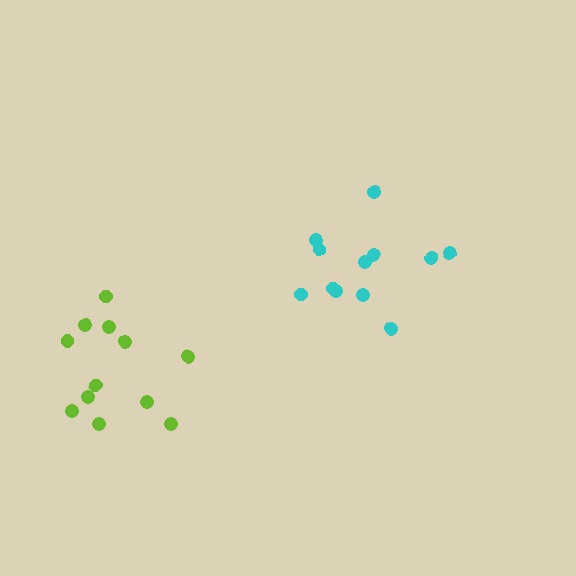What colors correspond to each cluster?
The clusters are colored: cyan, lime.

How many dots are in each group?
Group 1: 12 dots, Group 2: 12 dots (24 total).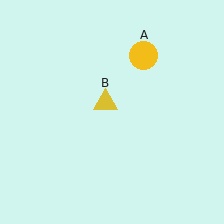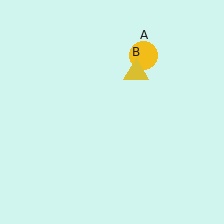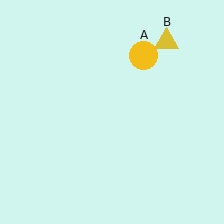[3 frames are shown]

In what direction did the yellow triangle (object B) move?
The yellow triangle (object B) moved up and to the right.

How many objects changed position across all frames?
1 object changed position: yellow triangle (object B).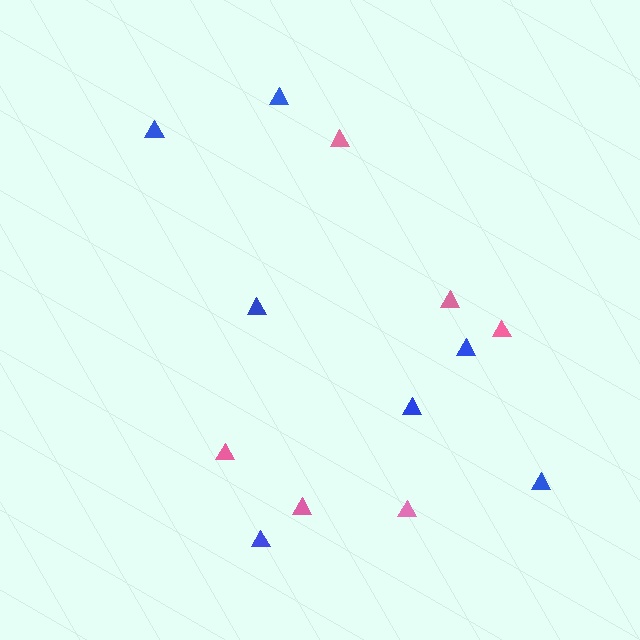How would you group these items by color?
There are 2 groups: one group of blue triangles (7) and one group of pink triangles (6).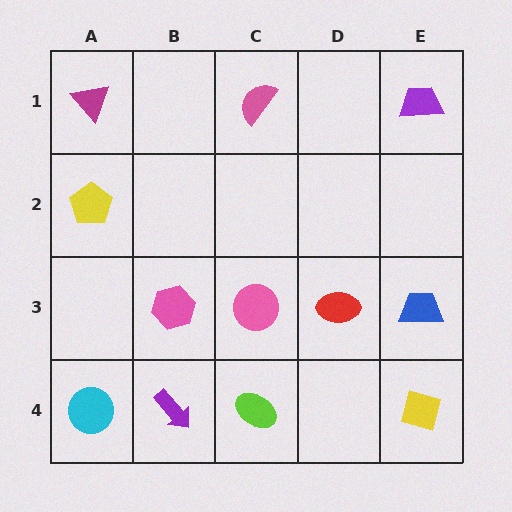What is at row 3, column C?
A pink circle.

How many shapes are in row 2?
1 shape.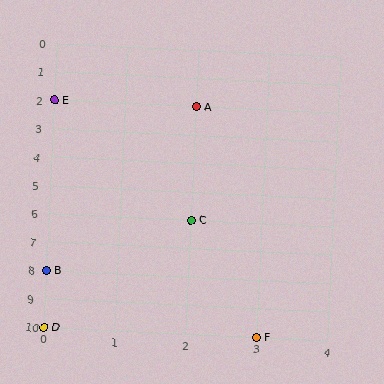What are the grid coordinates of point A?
Point A is at grid coordinates (2, 2).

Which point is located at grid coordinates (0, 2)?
Point E is at (0, 2).